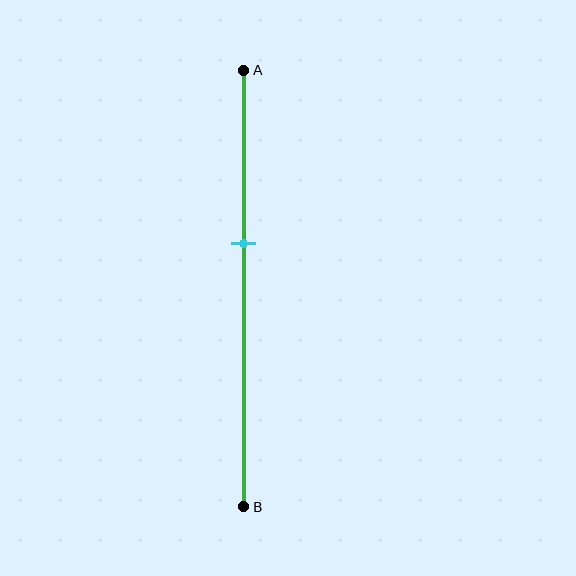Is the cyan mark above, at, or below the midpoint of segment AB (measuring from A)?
The cyan mark is above the midpoint of segment AB.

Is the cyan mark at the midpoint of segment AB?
No, the mark is at about 40% from A, not at the 50% midpoint.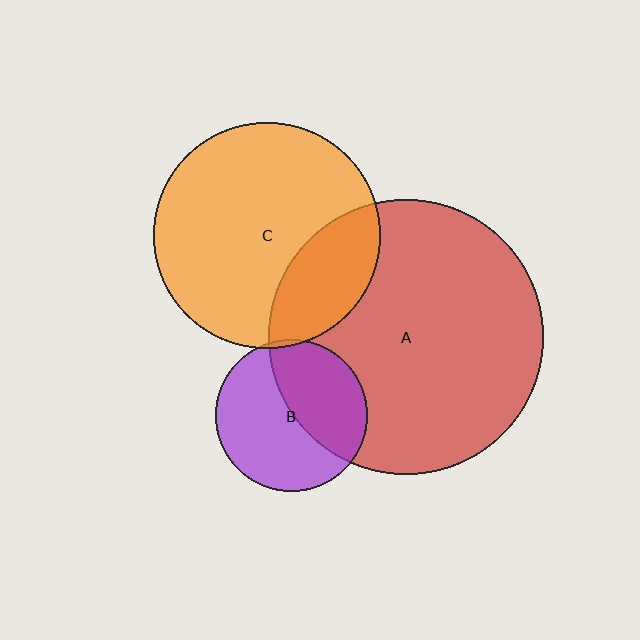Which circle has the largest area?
Circle A (red).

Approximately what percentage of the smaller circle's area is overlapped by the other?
Approximately 5%.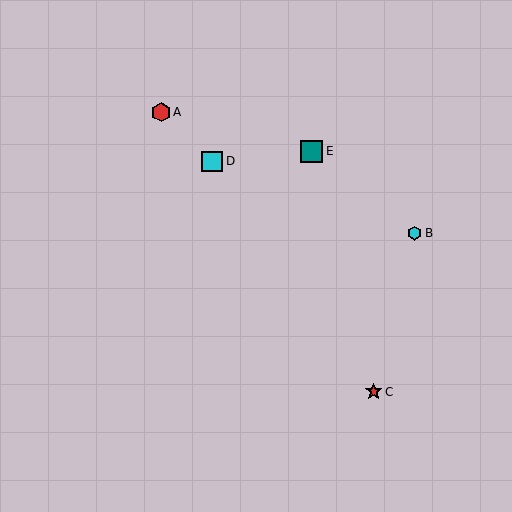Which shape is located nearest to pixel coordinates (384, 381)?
The red star (labeled C) at (374, 392) is nearest to that location.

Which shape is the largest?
The teal square (labeled E) is the largest.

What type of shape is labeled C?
Shape C is a red star.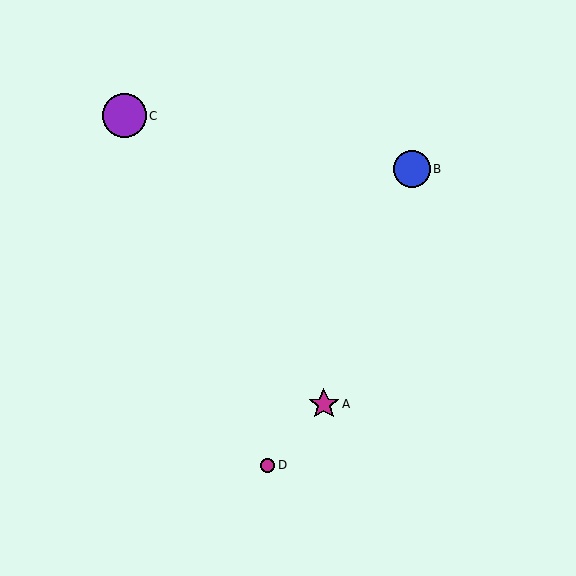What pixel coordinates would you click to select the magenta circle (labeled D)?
Click at (267, 465) to select the magenta circle D.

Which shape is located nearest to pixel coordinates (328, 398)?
The magenta star (labeled A) at (324, 404) is nearest to that location.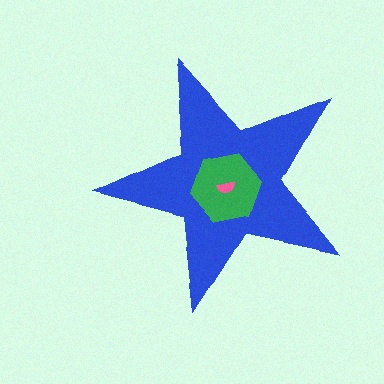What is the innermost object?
The pink semicircle.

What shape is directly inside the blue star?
The green hexagon.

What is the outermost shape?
The blue star.